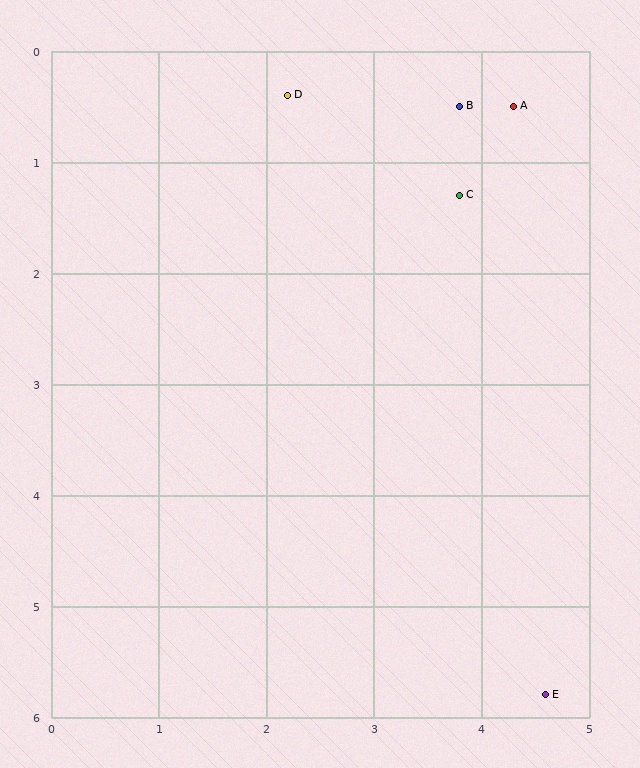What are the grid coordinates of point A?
Point A is at approximately (4.3, 0.5).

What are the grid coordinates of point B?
Point B is at approximately (3.8, 0.5).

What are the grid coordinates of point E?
Point E is at approximately (4.6, 5.8).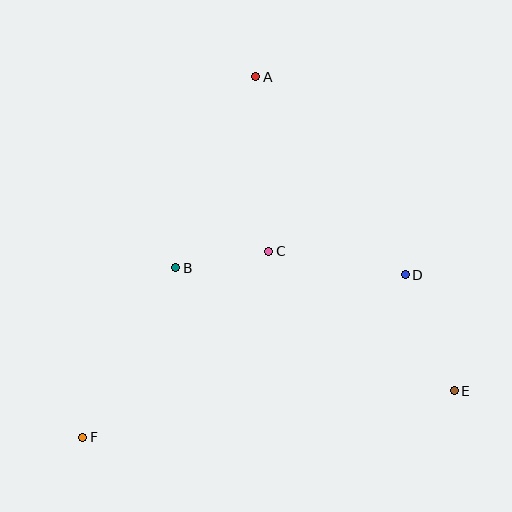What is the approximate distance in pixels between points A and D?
The distance between A and D is approximately 248 pixels.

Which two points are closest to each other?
Points B and C are closest to each other.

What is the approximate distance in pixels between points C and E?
The distance between C and E is approximately 232 pixels.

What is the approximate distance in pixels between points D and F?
The distance between D and F is approximately 361 pixels.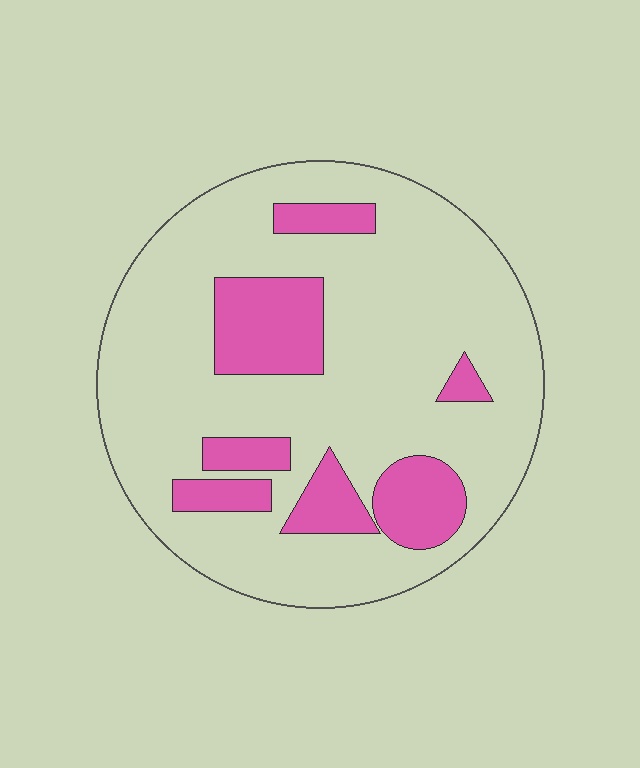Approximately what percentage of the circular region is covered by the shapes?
Approximately 20%.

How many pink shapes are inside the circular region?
7.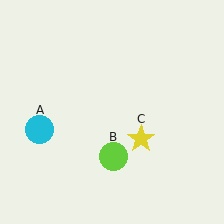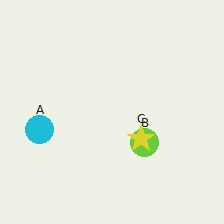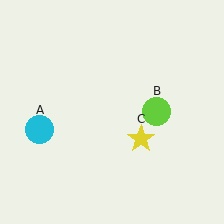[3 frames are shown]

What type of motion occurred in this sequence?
The lime circle (object B) rotated counterclockwise around the center of the scene.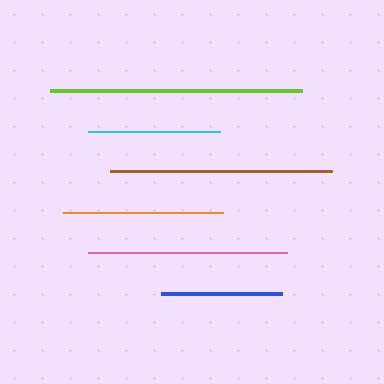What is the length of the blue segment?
The blue segment is approximately 121 pixels long.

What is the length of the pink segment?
The pink segment is approximately 199 pixels long.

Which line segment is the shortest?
The blue line is the shortest at approximately 121 pixels.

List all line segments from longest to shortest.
From longest to shortest: lime, brown, pink, orange, cyan, blue.